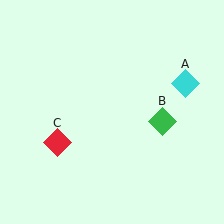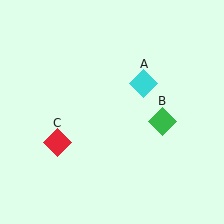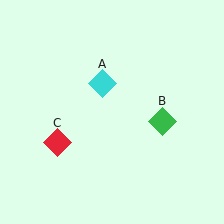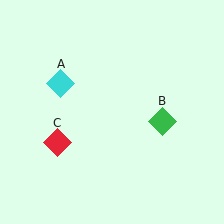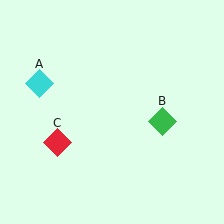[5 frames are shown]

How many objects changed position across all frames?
1 object changed position: cyan diamond (object A).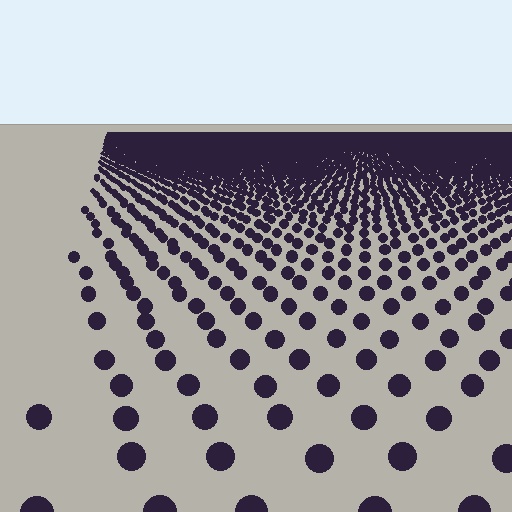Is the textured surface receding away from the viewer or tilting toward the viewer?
The surface is receding away from the viewer. Texture elements get smaller and denser toward the top.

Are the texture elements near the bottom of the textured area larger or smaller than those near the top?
Larger. Near the bottom, elements are closer to the viewer and appear at a bigger on-screen size.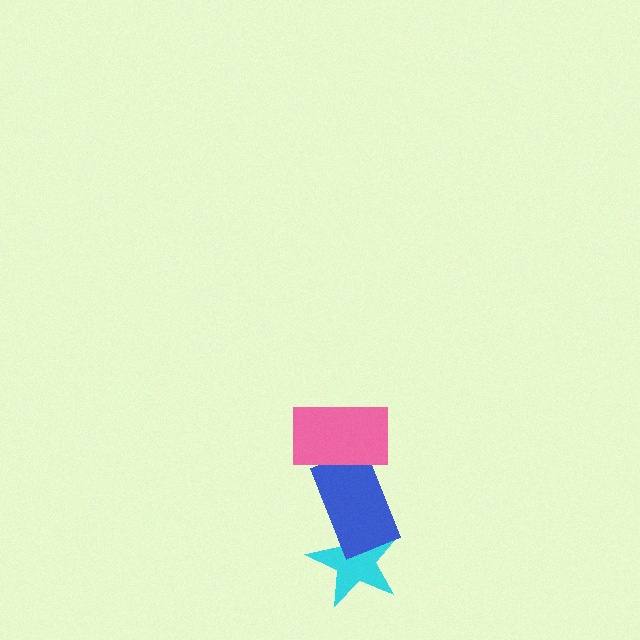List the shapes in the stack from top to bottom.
From top to bottom: the pink rectangle, the blue rectangle, the cyan star.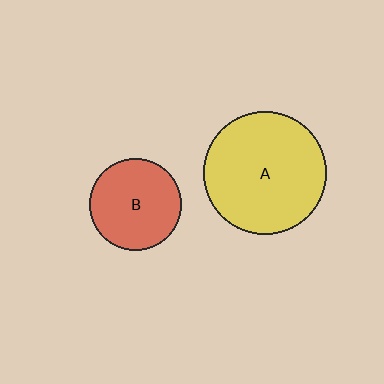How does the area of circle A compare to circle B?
Approximately 1.8 times.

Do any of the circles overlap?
No, none of the circles overlap.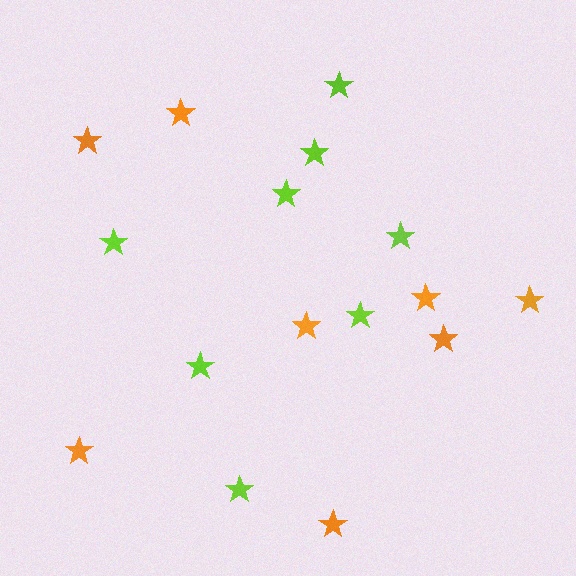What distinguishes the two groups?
There are 2 groups: one group of orange stars (8) and one group of lime stars (8).